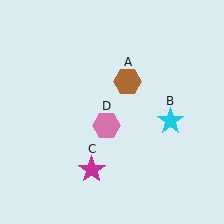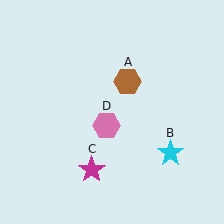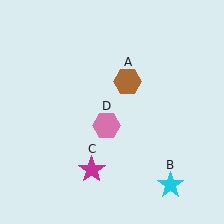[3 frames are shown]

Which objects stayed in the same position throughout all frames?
Brown hexagon (object A) and magenta star (object C) and pink hexagon (object D) remained stationary.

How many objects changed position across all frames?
1 object changed position: cyan star (object B).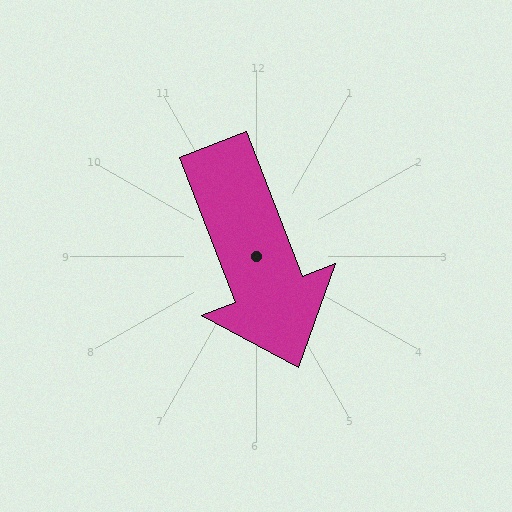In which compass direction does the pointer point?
South.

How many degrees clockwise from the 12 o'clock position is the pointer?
Approximately 159 degrees.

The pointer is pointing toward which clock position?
Roughly 5 o'clock.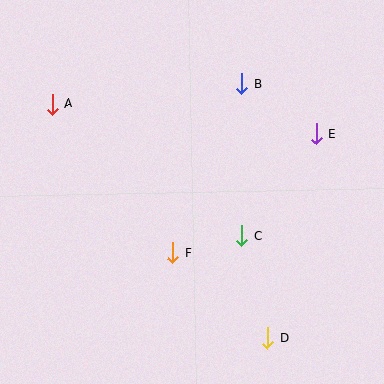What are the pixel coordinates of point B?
Point B is at (241, 84).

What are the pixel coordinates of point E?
Point E is at (316, 134).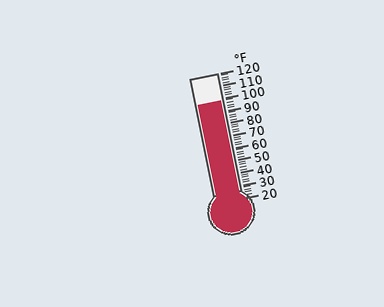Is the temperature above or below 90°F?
The temperature is above 90°F.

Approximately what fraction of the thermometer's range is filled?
The thermometer is filled to approximately 80% of its range.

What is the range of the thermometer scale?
The thermometer scale ranges from 20°F to 120°F.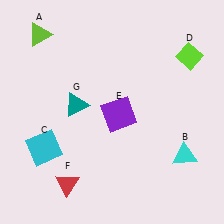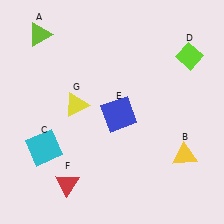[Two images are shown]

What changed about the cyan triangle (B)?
In Image 1, B is cyan. In Image 2, it changed to yellow.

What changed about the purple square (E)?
In Image 1, E is purple. In Image 2, it changed to blue.